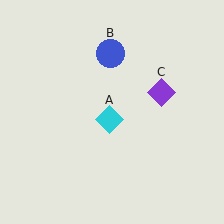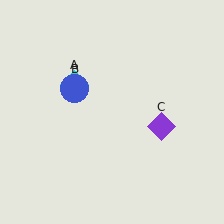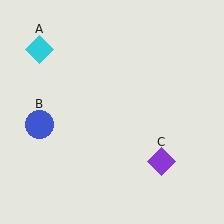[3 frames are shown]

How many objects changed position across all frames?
3 objects changed position: cyan diamond (object A), blue circle (object B), purple diamond (object C).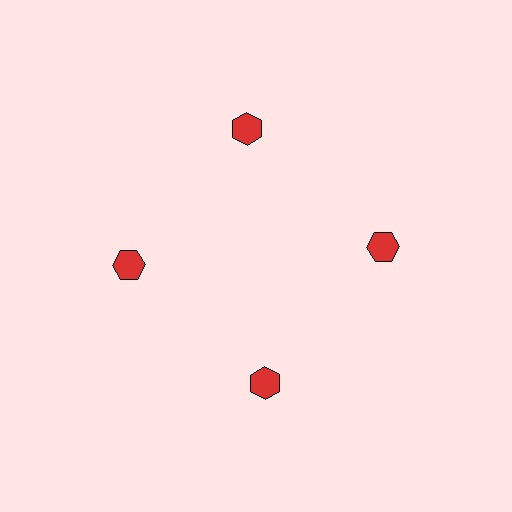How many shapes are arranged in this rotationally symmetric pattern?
There are 4 shapes, arranged in 4 groups of 1.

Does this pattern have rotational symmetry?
Yes, this pattern has 4-fold rotational symmetry. It looks the same after rotating 90 degrees around the center.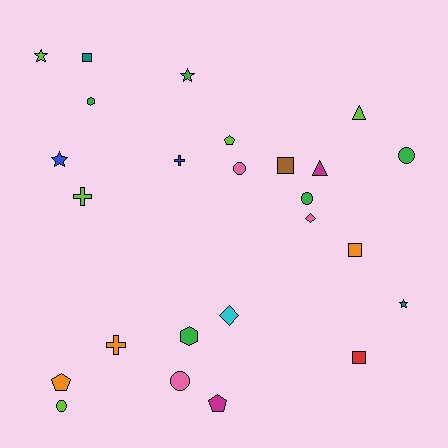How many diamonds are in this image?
There are 2 diamonds.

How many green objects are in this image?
There are 5 green objects.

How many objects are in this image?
There are 25 objects.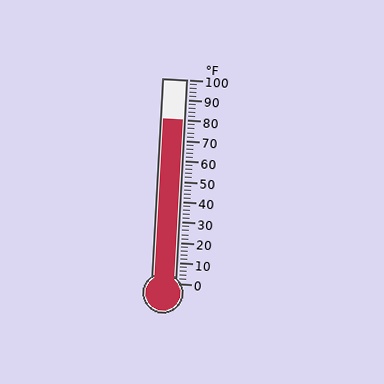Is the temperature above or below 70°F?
The temperature is above 70°F.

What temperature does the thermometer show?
The thermometer shows approximately 80°F.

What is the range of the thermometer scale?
The thermometer scale ranges from 0°F to 100°F.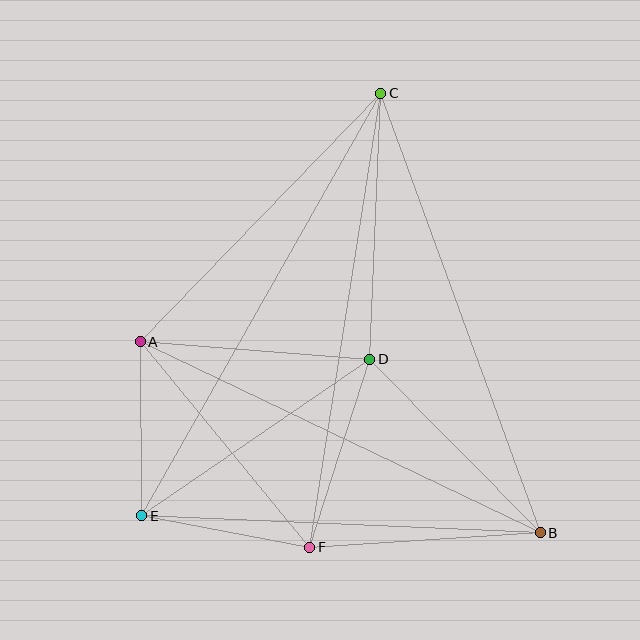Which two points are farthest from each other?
Points C and E are farthest from each other.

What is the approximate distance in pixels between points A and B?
The distance between A and B is approximately 443 pixels.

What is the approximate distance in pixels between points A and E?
The distance between A and E is approximately 174 pixels.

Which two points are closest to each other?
Points E and F are closest to each other.